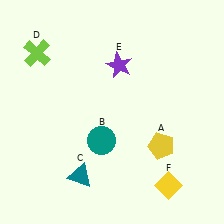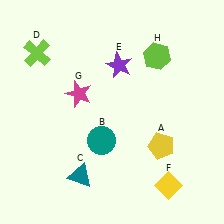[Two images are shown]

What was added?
A magenta star (G), a lime hexagon (H) were added in Image 2.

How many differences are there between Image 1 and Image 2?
There are 2 differences between the two images.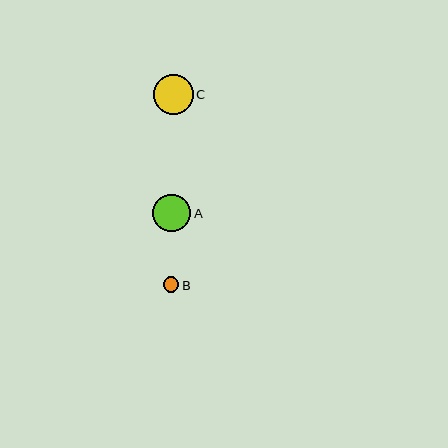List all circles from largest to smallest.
From largest to smallest: C, A, B.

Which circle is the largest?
Circle C is the largest with a size of approximately 40 pixels.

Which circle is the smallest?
Circle B is the smallest with a size of approximately 16 pixels.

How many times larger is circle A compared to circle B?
Circle A is approximately 2.4 times the size of circle B.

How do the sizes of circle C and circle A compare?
Circle C and circle A are approximately the same size.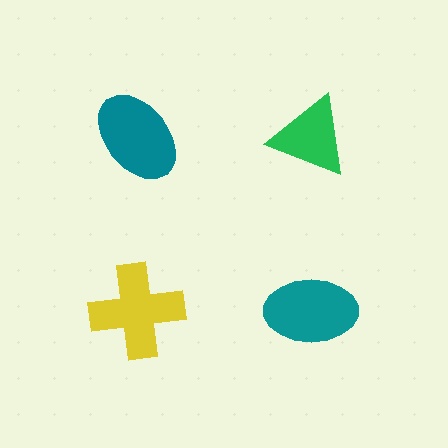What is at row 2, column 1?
A yellow cross.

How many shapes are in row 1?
2 shapes.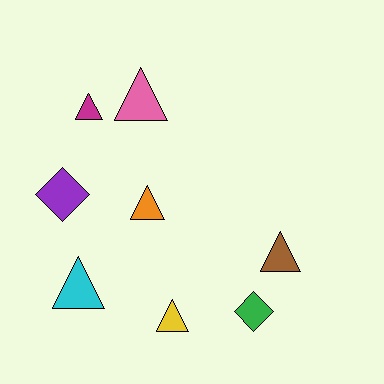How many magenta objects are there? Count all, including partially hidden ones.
There is 1 magenta object.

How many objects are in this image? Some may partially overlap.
There are 8 objects.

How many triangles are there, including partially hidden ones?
There are 6 triangles.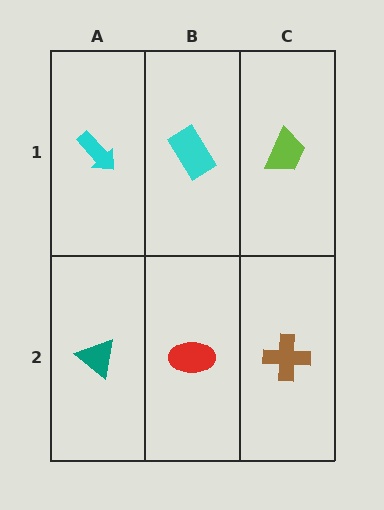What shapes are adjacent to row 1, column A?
A teal triangle (row 2, column A), a cyan rectangle (row 1, column B).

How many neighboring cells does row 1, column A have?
2.